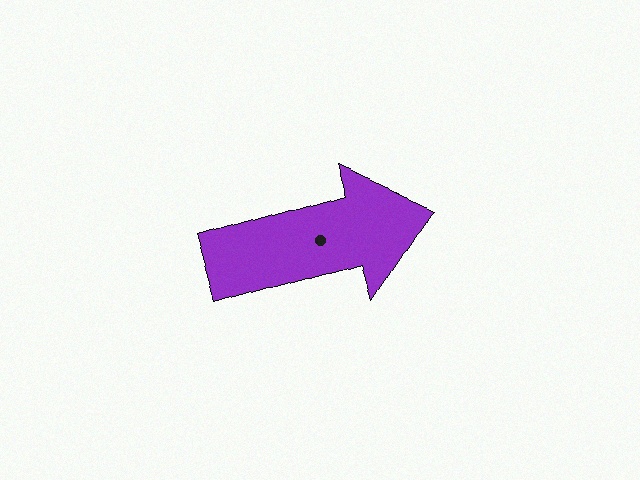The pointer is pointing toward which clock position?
Roughly 2 o'clock.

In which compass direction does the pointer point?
East.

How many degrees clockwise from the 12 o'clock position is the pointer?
Approximately 74 degrees.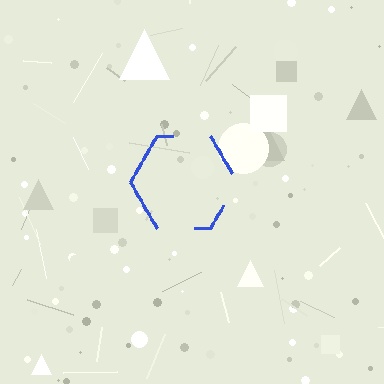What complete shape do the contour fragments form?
The contour fragments form a hexagon.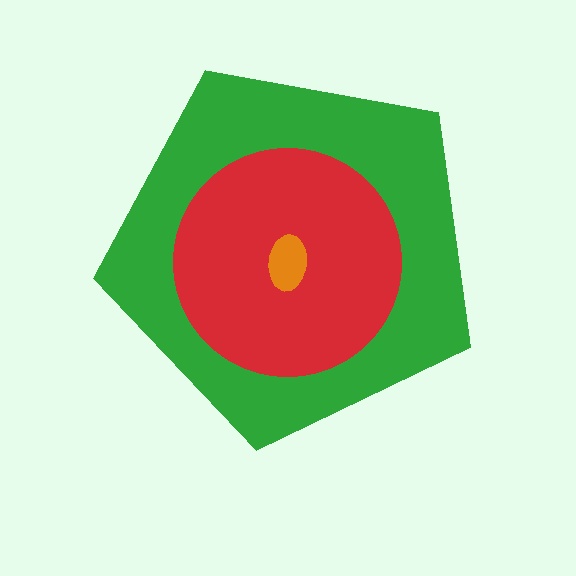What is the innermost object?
The orange ellipse.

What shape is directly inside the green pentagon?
The red circle.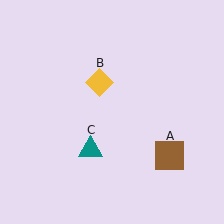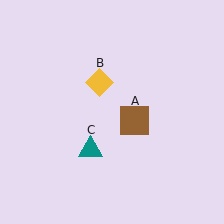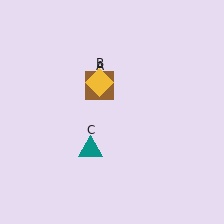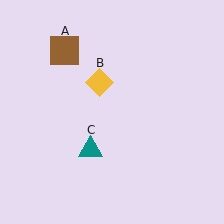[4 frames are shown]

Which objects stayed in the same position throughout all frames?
Yellow diamond (object B) and teal triangle (object C) remained stationary.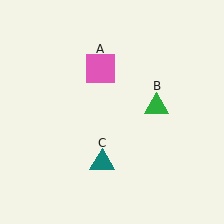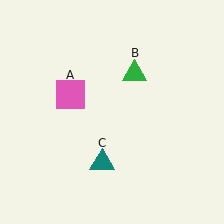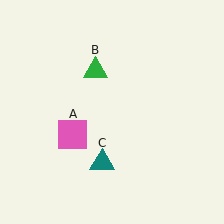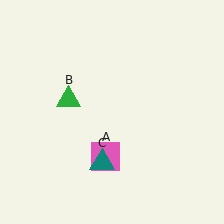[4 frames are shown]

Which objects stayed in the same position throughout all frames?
Teal triangle (object C) remained stationary.